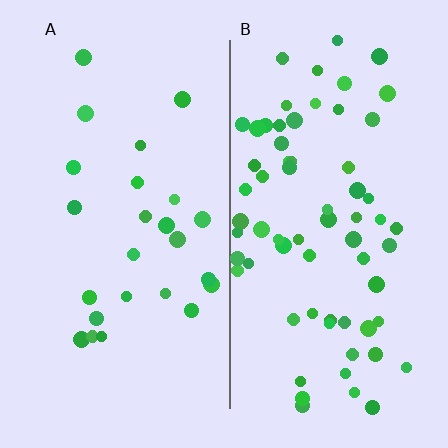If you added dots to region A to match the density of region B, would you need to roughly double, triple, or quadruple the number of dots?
Approximately triple.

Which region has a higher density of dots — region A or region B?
B (the right).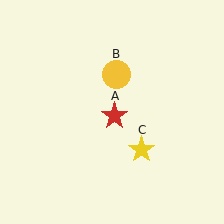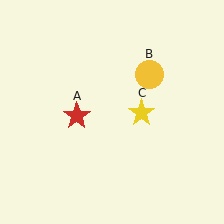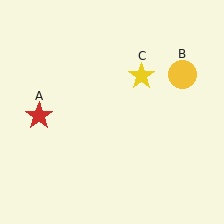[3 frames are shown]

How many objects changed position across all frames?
3 objects changed position: red star (object A), yellow circle (object B), yellow star (object C).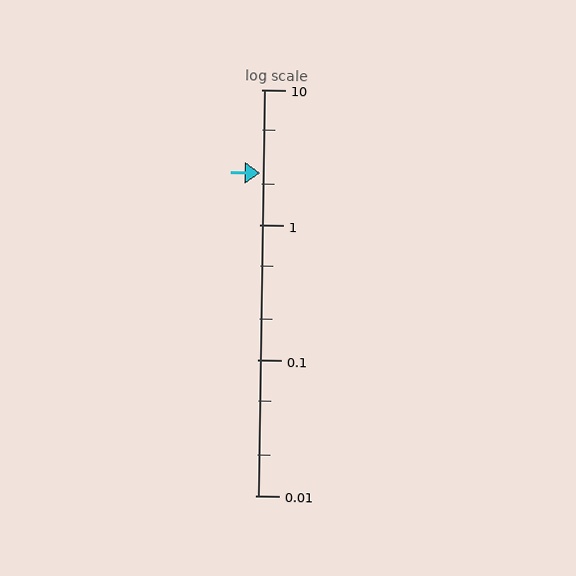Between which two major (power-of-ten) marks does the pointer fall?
The pointer is between 1 and 10.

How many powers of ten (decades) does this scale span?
The scale spans 3 decades, from 0.01 to 10.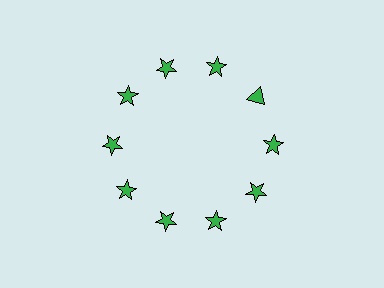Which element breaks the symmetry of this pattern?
The green triangle at roughly the 2 o'clock position breaks the symmetry. All other shapes are green stars.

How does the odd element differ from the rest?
It has a different shape: triangle instead of star.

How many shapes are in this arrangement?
There are 10 shapes arranged in a ring pattern.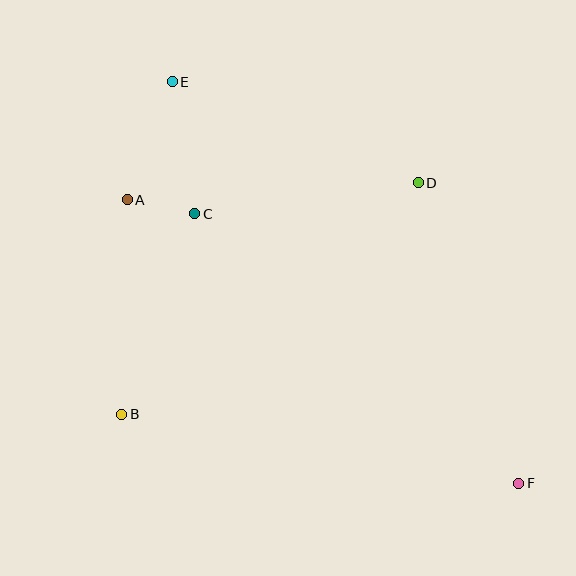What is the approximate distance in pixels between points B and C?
The distance between B and C is approximately 213 pixels.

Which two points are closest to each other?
Points A and C are closest to each other.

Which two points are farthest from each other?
Points E and F are farthest from each other.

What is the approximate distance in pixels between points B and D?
The distance between B and D is approximately 376 pixels.